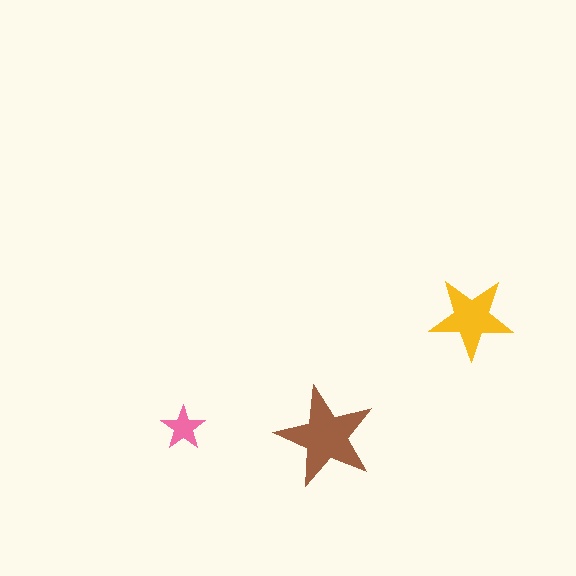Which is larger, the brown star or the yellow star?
The brown one.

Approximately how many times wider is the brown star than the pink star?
About 2 times wider.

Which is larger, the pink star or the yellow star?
The yellow one.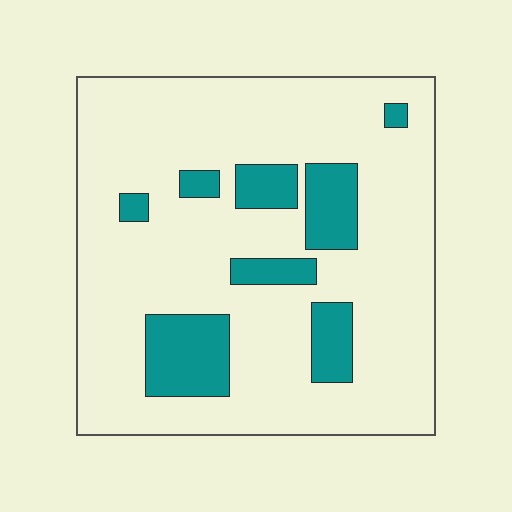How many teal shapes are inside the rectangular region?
8.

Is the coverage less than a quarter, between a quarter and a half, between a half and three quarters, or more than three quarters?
Less than a quarter.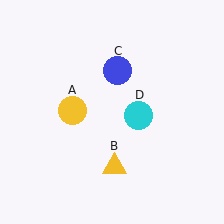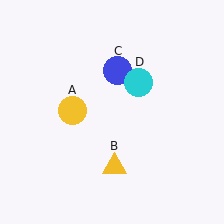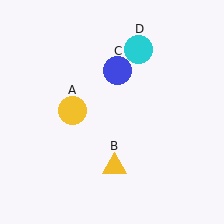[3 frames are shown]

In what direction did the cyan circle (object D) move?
The cyan circle (object D) moved up.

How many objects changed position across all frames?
1 object changed position: cyan circle (object D).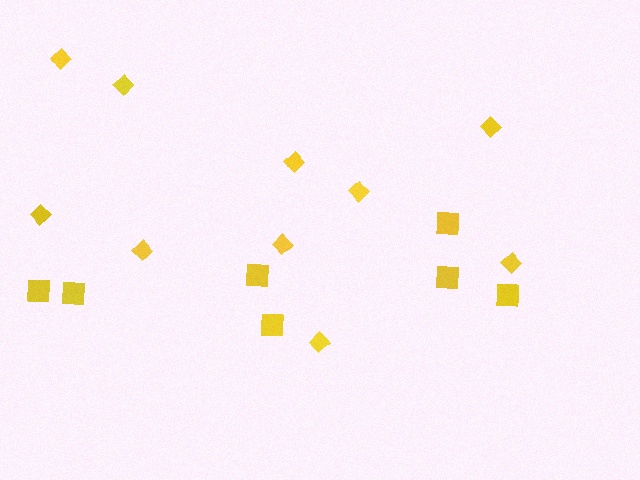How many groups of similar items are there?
There are 2 groups: one group of diamonds (10) and one group of squares (7).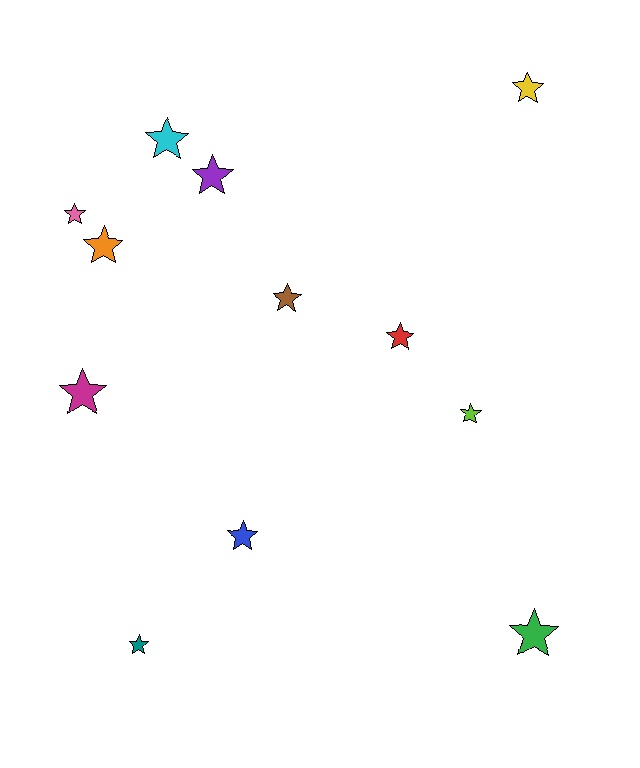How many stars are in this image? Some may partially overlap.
There are 12 stars.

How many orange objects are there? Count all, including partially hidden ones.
There is 1 orange object.